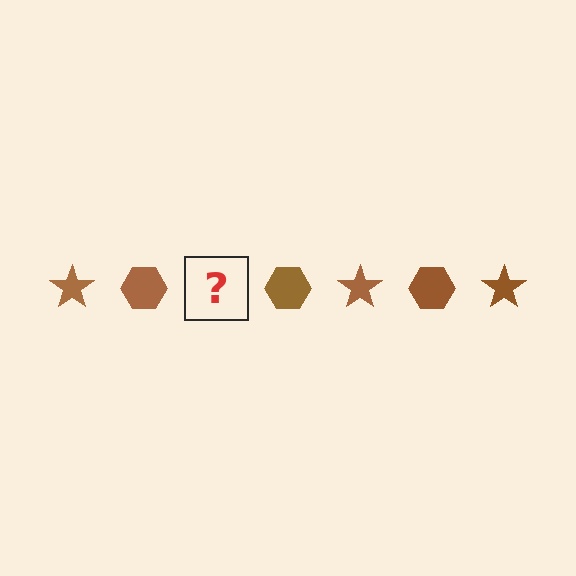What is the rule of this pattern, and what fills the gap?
The rule is that the pattern cycles through star, hexagon shapes in brown. The gap should be filled with a brown star.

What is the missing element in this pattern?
The missing element is a brown star.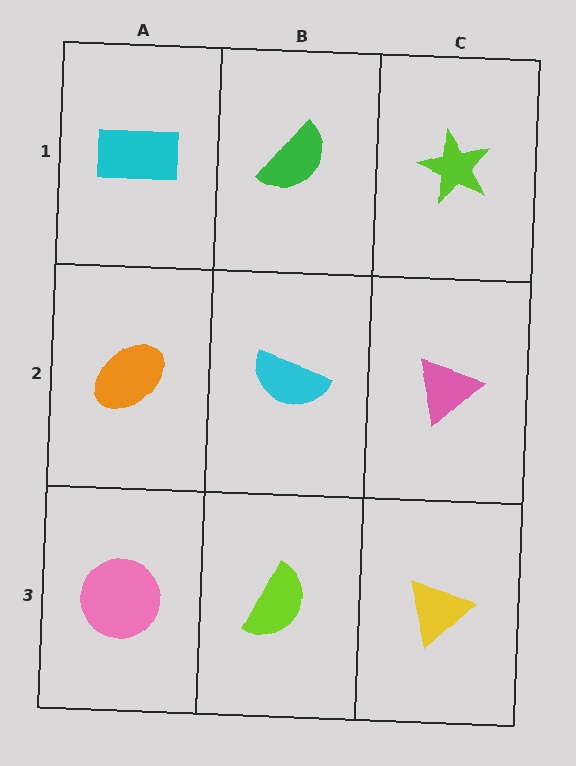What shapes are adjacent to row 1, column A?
An orange ellipse (row 2, column A), a green semicircle (row 1, column B).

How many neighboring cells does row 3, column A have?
2.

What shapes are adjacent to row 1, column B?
A cyan semicircle (row 2, column B), a cyan rectangle (row 1, column A), a lime star (row 1, column C).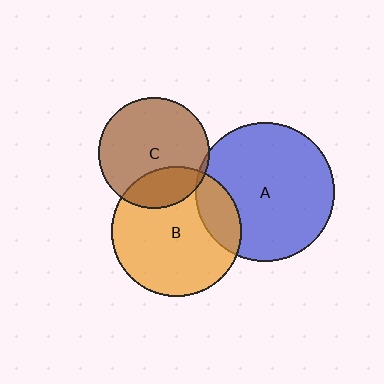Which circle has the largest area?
Circle A (blue).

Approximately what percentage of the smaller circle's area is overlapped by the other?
Approximately 20%.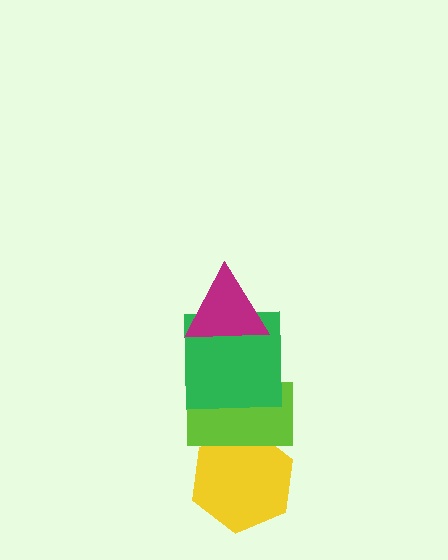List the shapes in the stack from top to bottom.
From top to bottom: the magenta triangle, the green square, the lime rectangle, the yellow hexagon.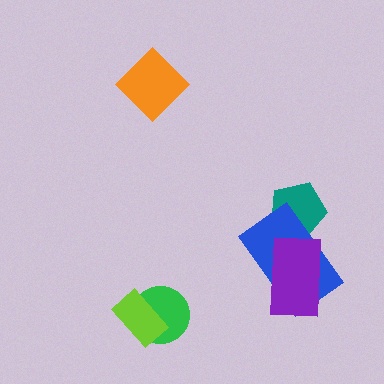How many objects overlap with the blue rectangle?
2 objects overlap with the blue rectangle.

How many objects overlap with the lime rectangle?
1 object overlaps with the lime rectangle.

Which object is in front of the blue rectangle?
The purple rectangle is in front of the blue rectangle.